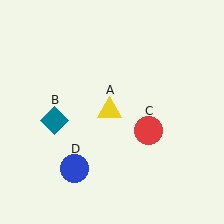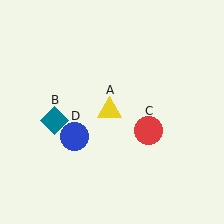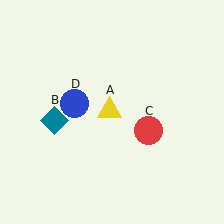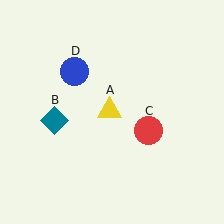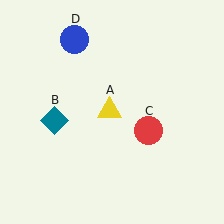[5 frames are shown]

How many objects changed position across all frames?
1 object changed position: blue circle (object D).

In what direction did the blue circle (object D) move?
The blue circle (object D) moved up.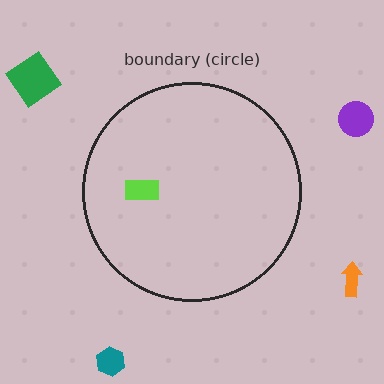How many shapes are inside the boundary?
1 inside, 4 outside.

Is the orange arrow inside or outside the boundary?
Outside.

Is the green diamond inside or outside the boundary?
Outside.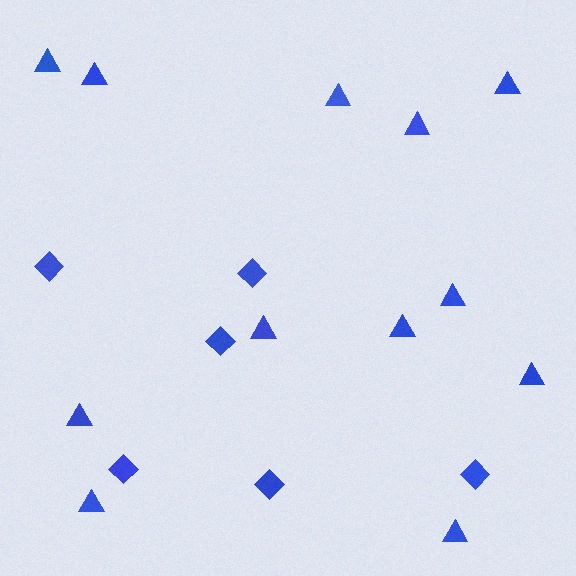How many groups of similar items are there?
There are 2 groups: one group of triangles (12) and one group of diamonds (6).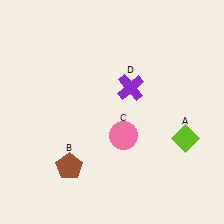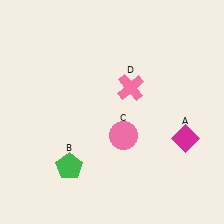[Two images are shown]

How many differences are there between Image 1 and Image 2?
There are 3 differences between the two images.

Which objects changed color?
A changed from lime to magenta. B changed from brown to green. D changed from purple to pink.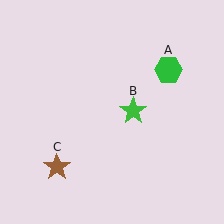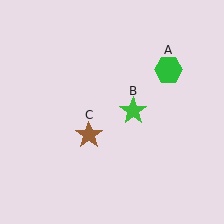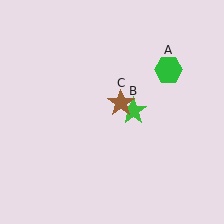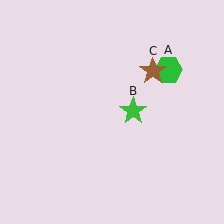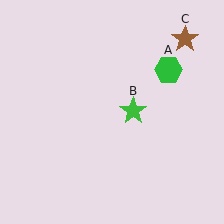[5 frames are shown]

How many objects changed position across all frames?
1 object changed position: brown star (object C).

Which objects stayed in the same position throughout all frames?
Green hexagon (object A) and green star (object B) remained stationary.